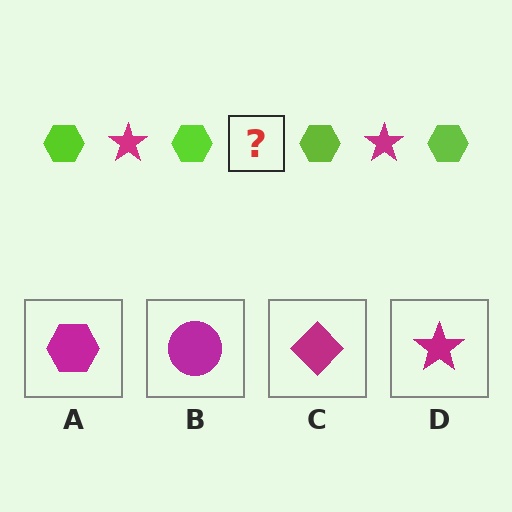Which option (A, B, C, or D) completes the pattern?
D.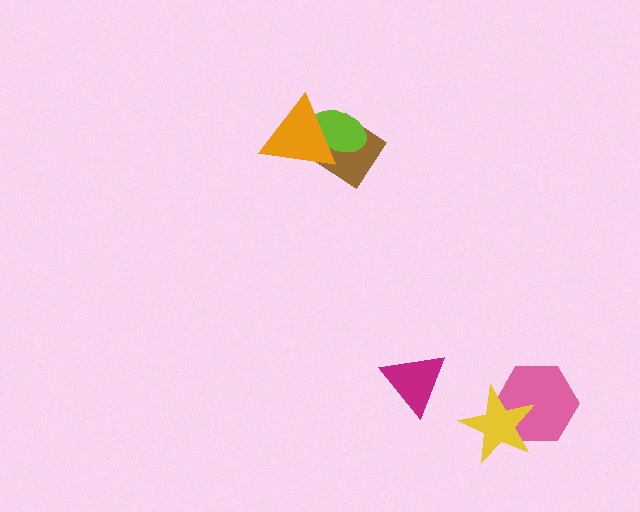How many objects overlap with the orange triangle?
2 objects overlap with the orange triangle.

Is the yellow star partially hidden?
No, no other shape covers it.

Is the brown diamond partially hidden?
Yes, it is partially covered by another shape.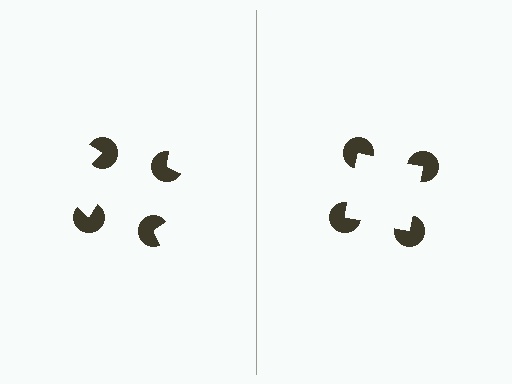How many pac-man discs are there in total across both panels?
8 — 4 on each side.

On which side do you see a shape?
An illusory square appears on the right side. On the left side the wedge cuts are rotated, so no coherent shape forms.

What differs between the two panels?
The pac-man discs are positioned identically on both sides; only the wedge orientations differ. On the right they align to a square; on the left they are misaligned.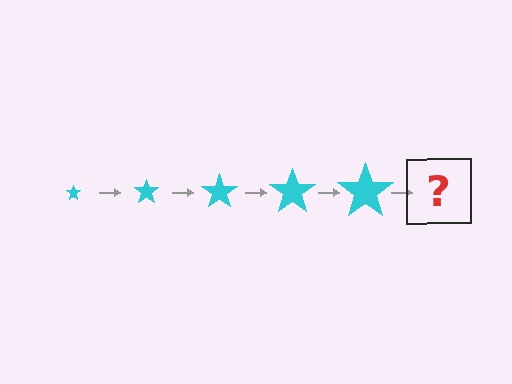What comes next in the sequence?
The next element should be a cyan star, larger than the previous one.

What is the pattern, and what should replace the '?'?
The pattern is that the star gets progressively larger each step. The '?' should be a cyan star, larger than the previous one.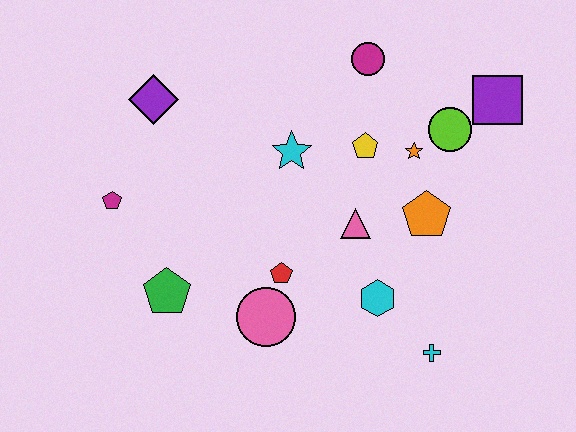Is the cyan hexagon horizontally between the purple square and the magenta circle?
Yes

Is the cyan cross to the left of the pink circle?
No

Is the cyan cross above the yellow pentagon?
No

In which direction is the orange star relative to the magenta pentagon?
The orange star is to the right of the magenta pentagon.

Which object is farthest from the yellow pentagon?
The magenta pentagon is farthest from the yellow pentagon.